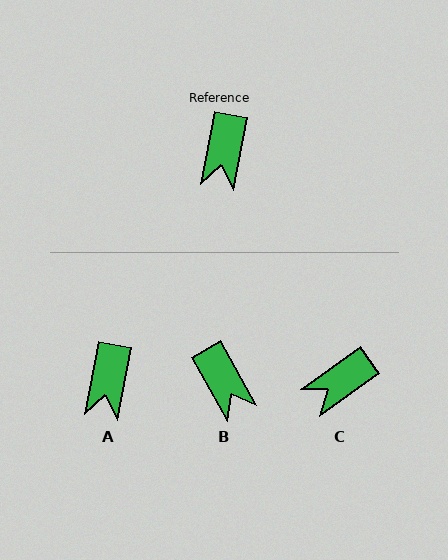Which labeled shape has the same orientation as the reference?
A.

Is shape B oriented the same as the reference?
No, it is off by about 40 degrees.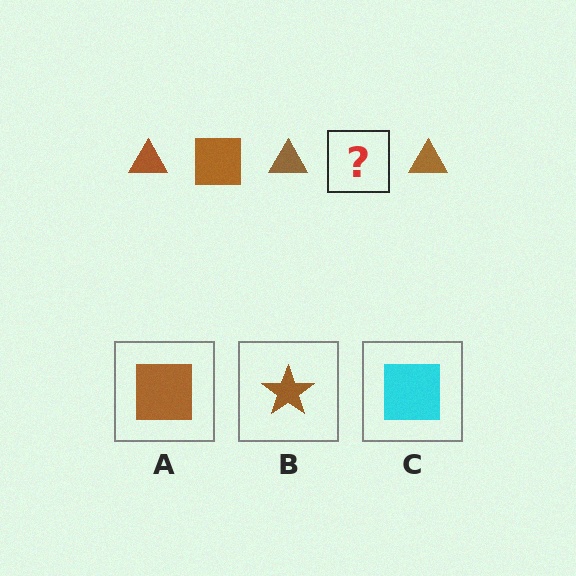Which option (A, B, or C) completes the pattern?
A.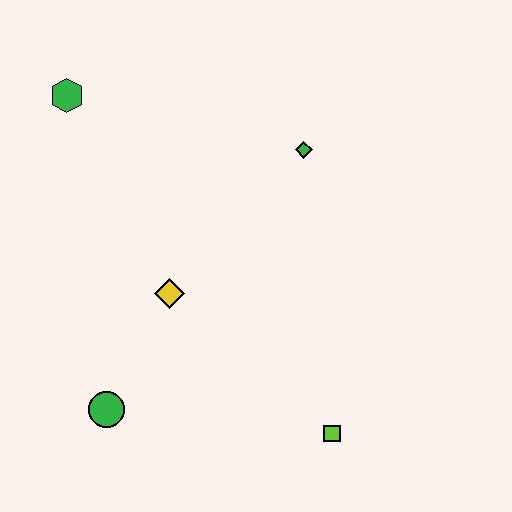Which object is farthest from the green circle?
The green diamond is farthest from the green circle.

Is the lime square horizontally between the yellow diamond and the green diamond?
No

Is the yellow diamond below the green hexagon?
Yes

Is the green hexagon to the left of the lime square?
Yes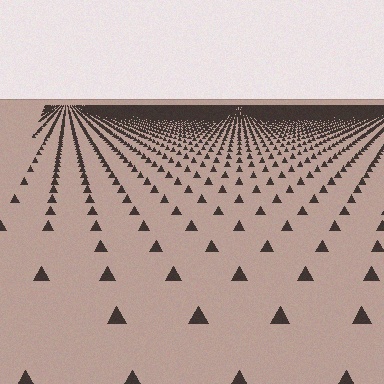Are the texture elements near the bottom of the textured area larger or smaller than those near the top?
Larger. Near the bottom, elements are closer to the viewer and appear at a bigger on-screen size.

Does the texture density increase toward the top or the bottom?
Density increases toward the top.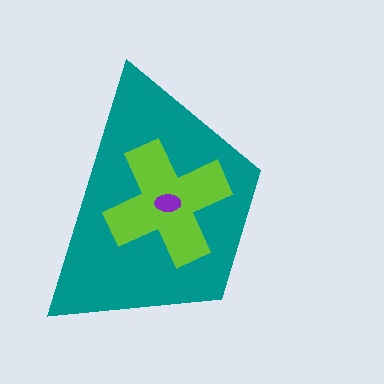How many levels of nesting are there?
3.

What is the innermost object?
The purple ellipse.